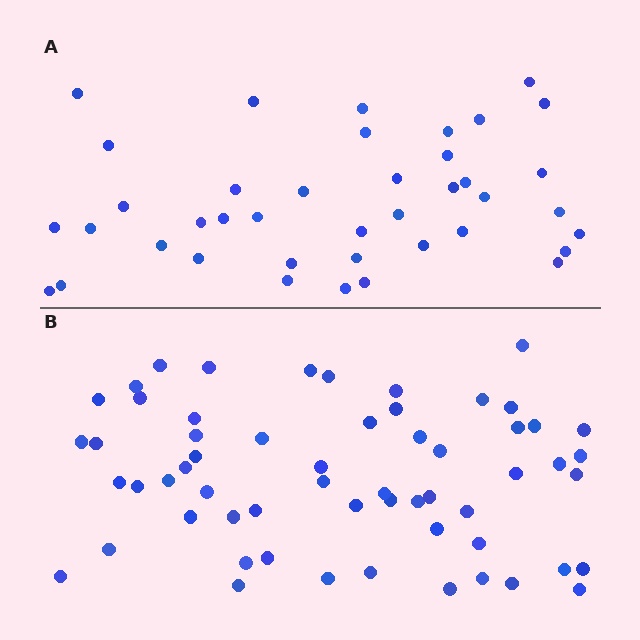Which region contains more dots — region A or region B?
Region B (the bottom region) has more dots.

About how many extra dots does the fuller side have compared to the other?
Region B has approximately 20 more dots than region A.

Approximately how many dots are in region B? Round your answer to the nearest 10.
About 60 dots. (The exact count is 59, which rounds to 60.)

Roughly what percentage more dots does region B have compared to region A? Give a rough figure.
About 50% more.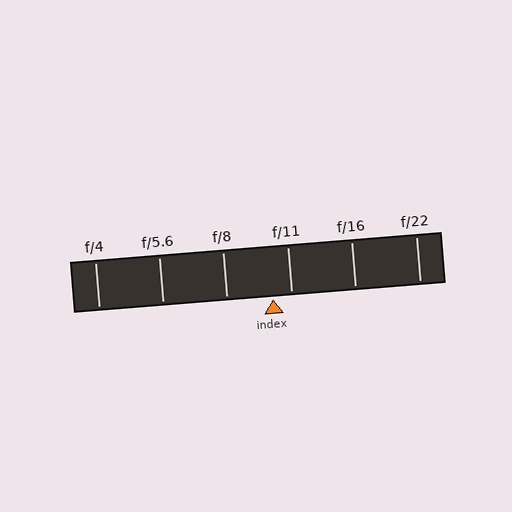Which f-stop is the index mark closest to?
The index mark is closest to f/11.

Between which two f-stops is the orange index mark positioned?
The index mark is between f/8 and f/11.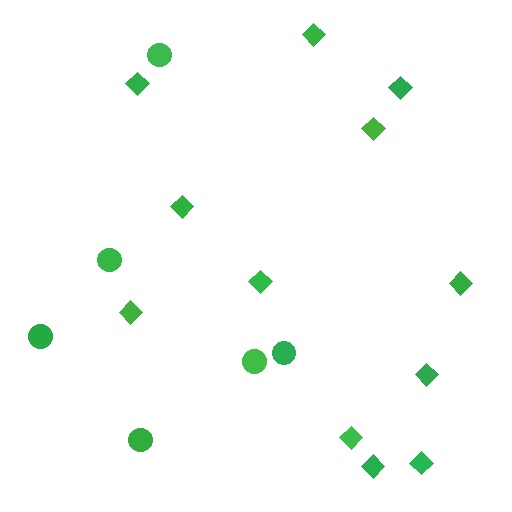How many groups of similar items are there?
There are 2 groups: one group of circles (6) and one group of diamonds (12).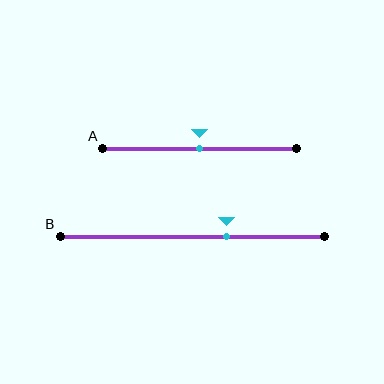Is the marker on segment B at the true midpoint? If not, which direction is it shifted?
No, the marker on segment B is shifted to the right by about 13% of the segment length.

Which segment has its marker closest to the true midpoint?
Segment A has its marker closest to the true midpoint.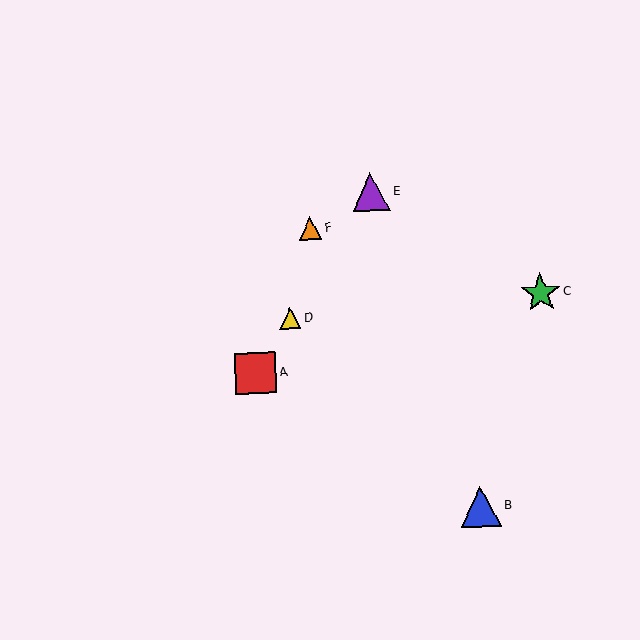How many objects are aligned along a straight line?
3 objects (A, D, E) are aligned along a straight line.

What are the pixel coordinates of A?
Object A is at (255, 373).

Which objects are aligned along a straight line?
Objects A, D, E are aligned along a straight line.